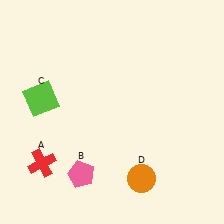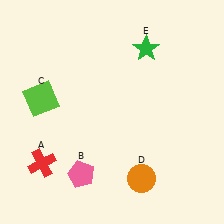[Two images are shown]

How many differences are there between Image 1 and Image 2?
There is 1 difference between the two images.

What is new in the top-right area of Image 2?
A green star (E) was added in the top-right area of Image 2.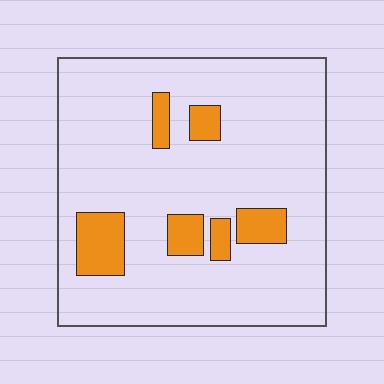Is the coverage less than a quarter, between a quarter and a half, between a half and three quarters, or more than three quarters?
Less than a quarter.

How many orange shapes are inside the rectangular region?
6.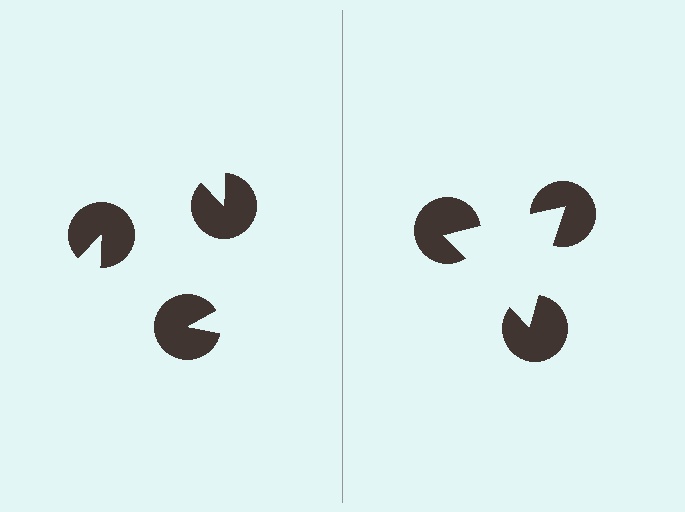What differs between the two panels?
The pac-man discs are positioned identically on both sides; only the wedge orientations differ. On the right they align to a triangle; on the left they are misaligned.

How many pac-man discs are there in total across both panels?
6 — 3 on each side.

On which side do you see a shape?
An illusory triangle appears on the right side. On the left side the wedge cuts are rotated, so no coherent shape forms.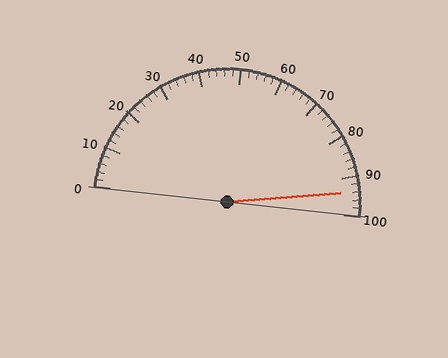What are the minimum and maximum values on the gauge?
The gauge ranges from 0 to 100.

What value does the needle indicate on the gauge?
The needle indicates approximately 94.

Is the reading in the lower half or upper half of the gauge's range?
The reading is in the upper half of the range (0 to 100).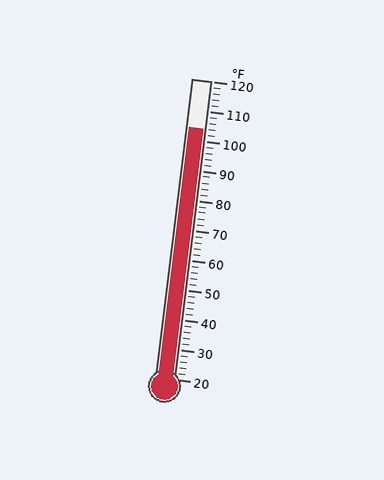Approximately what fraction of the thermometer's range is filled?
The thermometer is filled to approximately 85% of its range.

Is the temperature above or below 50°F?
The temperature is above 50°F.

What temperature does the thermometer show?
The thermometer shows approximately 104°F.